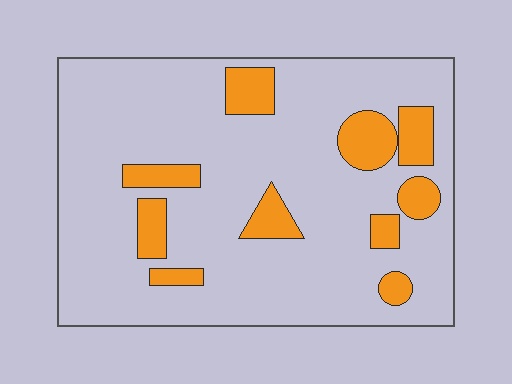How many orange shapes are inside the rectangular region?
10.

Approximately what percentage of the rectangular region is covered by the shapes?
Approximately 15%.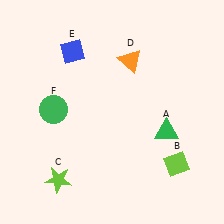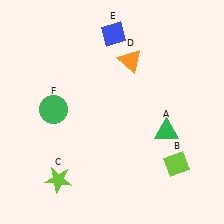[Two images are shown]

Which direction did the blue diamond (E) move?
The blue diamond (E) moved right.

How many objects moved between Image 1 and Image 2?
1 object moved between the two images.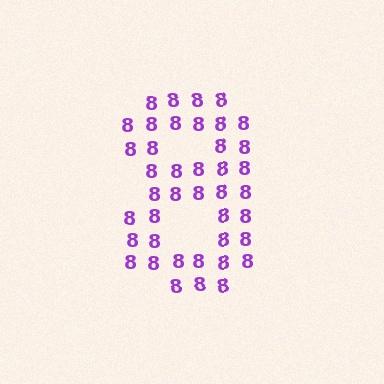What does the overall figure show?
The overall figure shows the digit 8.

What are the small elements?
The small elements are digit 8's.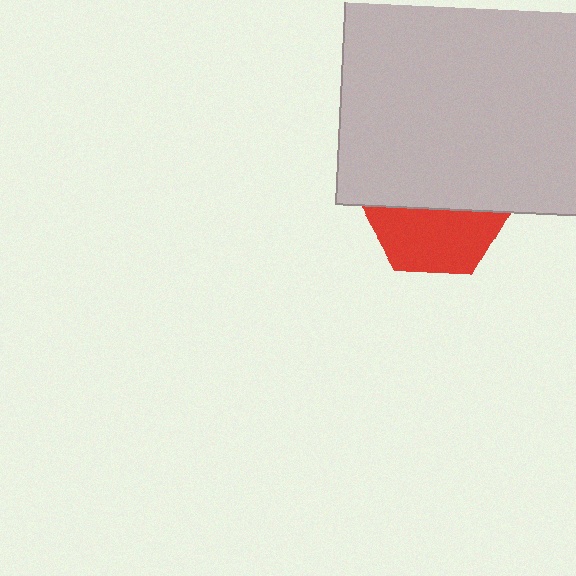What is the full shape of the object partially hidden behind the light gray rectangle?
The partially hidden object is a red hexagon.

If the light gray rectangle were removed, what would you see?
You would see the complete red hexagon.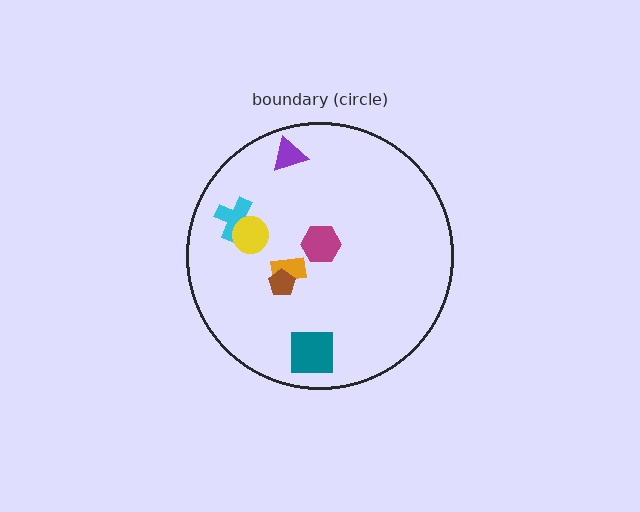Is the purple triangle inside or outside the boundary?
Inside.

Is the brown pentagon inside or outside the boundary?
Inside.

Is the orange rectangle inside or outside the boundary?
Inside.